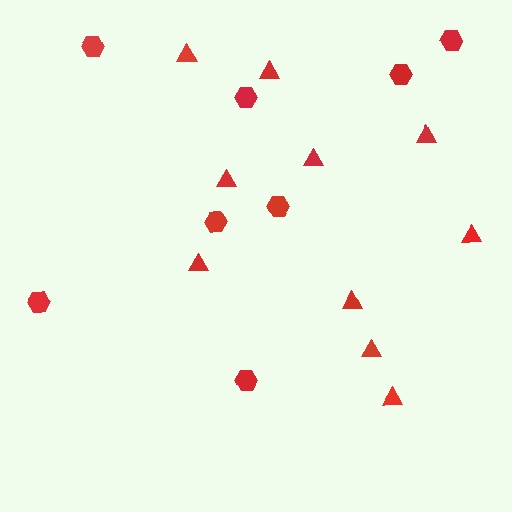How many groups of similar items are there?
There are 2 groups: one group of hexagons (8) and one group of triangles (10).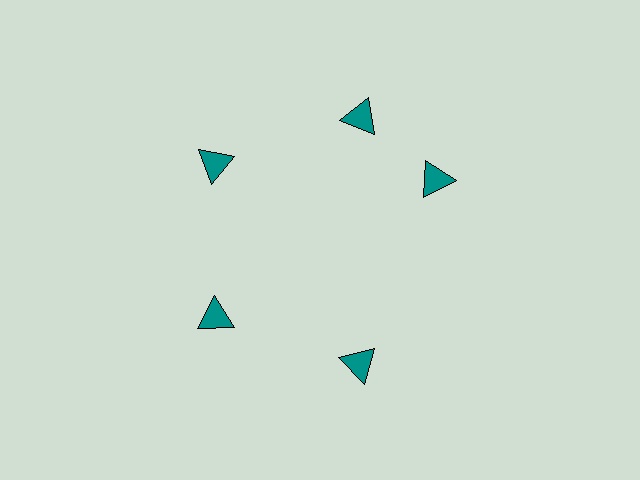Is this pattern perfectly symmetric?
No. The 5 teal triangles are arranged in a ring, but one element near the 3 o'clock position is rotated out of alignment along the ring, breaking the 5-fold rotational symmetry.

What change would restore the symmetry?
The symmetry would be restored by rotating it back into even spacing with its neighbors so that all 5 triangles sit at equal angles and equal distance from the center.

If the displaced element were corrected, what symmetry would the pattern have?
It would have 5-fold rotational symmetry — the pattern would map onto itself every 72 degrees.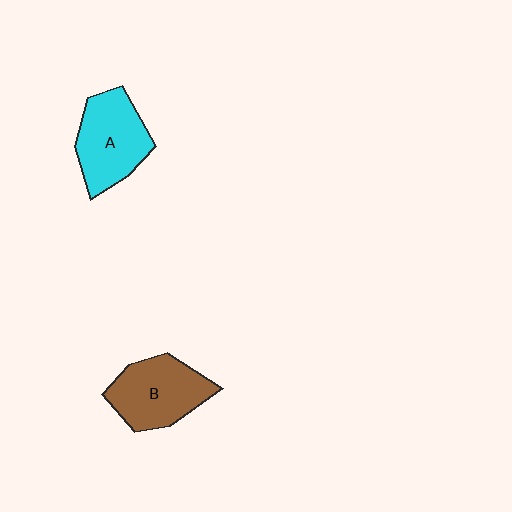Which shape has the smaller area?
Shape A (cyan).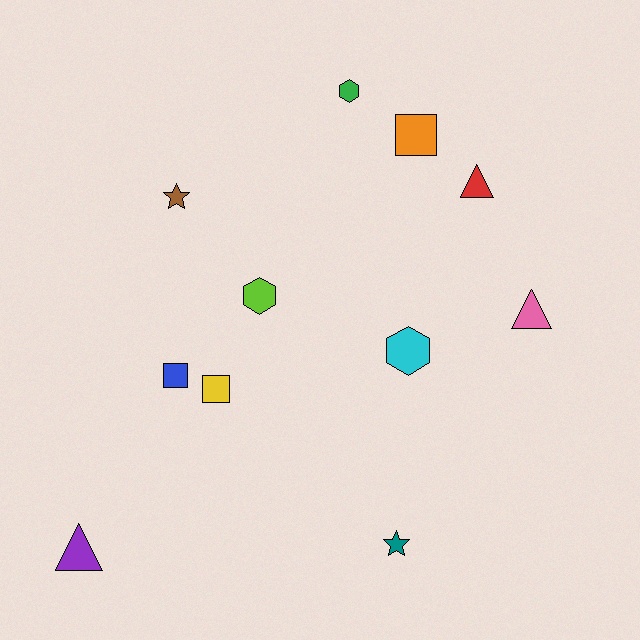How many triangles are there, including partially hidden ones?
There are 3 triangles.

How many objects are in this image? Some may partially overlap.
There are 11 objects.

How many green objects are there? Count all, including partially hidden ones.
There is 1 green object.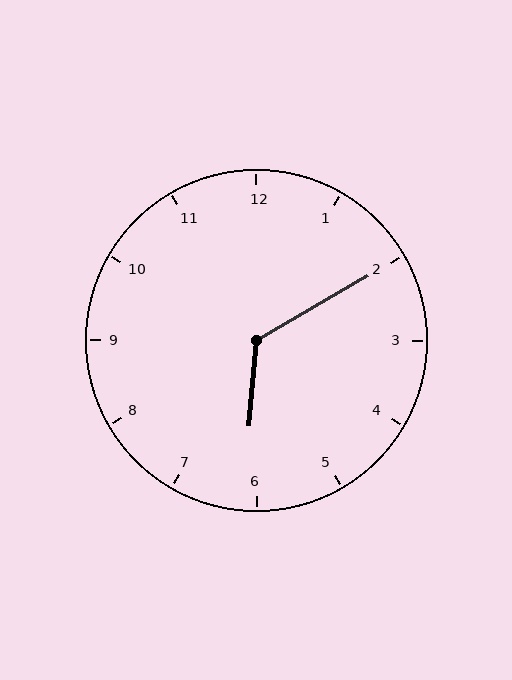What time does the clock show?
6:10.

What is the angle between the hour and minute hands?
Approximately 125 degrees.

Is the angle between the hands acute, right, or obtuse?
It is obtuse.